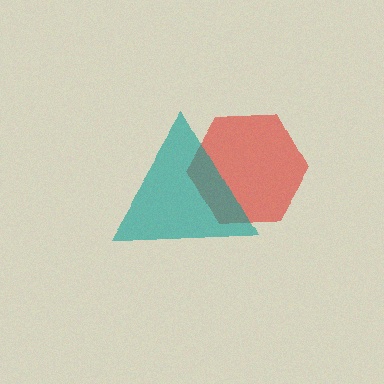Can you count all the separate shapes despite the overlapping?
Yes, there are 2 separate shapes.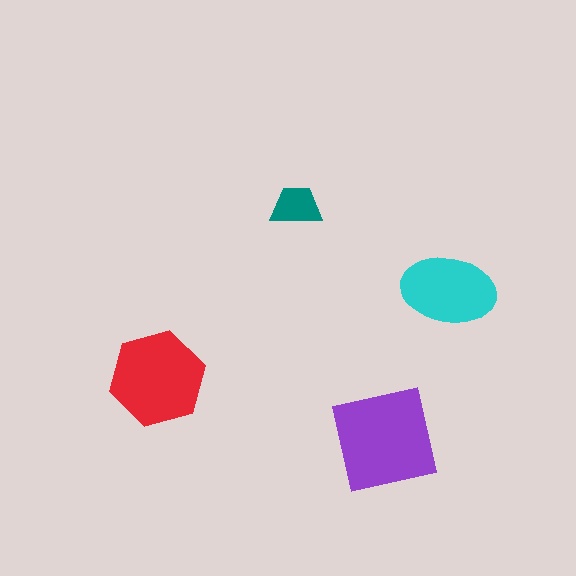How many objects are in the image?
There are 4 objects in the image.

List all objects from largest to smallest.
The purple square, the red hexagon, the cyan ellipse, the teal trapezoid.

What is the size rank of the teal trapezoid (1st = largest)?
4th.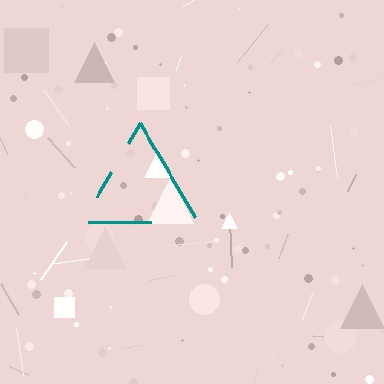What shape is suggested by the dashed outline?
The dashed outline suggests a triangle.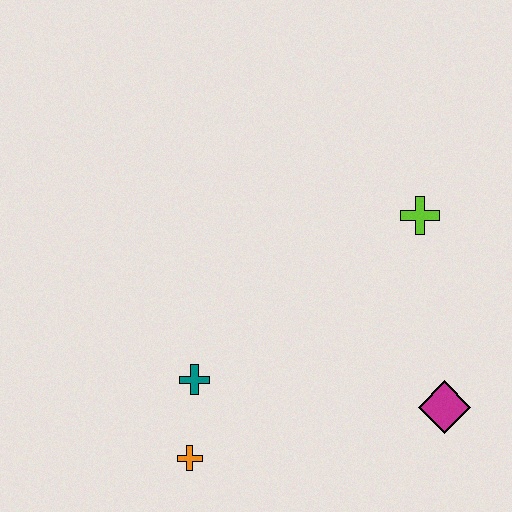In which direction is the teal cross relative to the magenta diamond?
The teal cross is to the left of the magenta diamond.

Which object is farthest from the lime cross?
The orange cross is farthest from the lime cross.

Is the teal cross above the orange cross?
Yes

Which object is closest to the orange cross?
The teal cross is closest to the orange cross.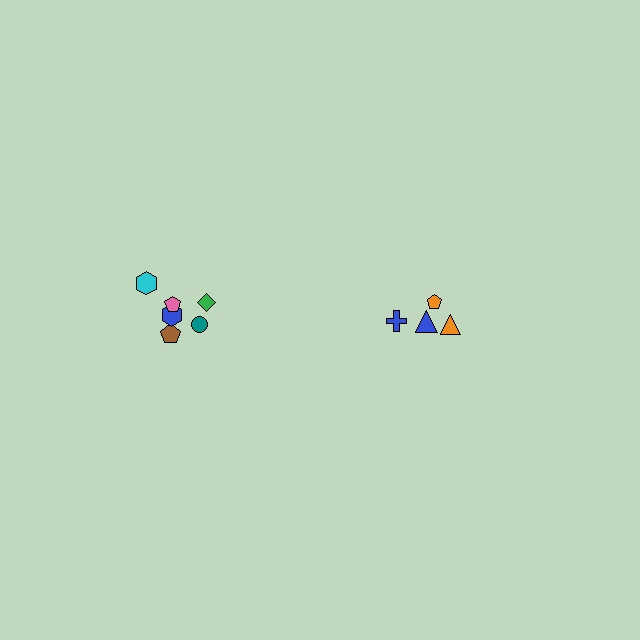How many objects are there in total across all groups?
There are 10 objects.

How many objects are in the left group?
There are 6 objects.